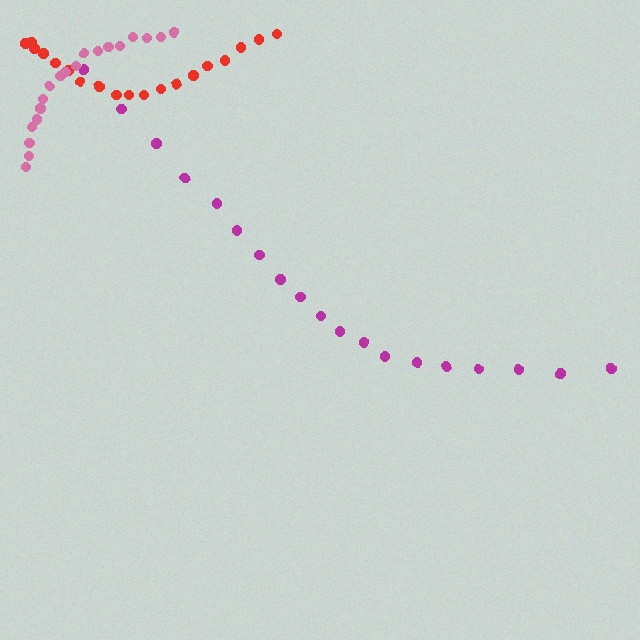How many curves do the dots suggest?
There are 3 distinct paths.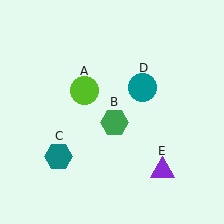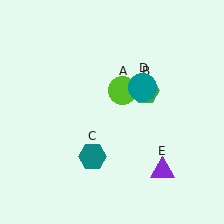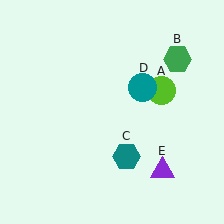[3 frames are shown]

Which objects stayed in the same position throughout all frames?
Teal circle (object D) and purple triangle (object E) remained stationary.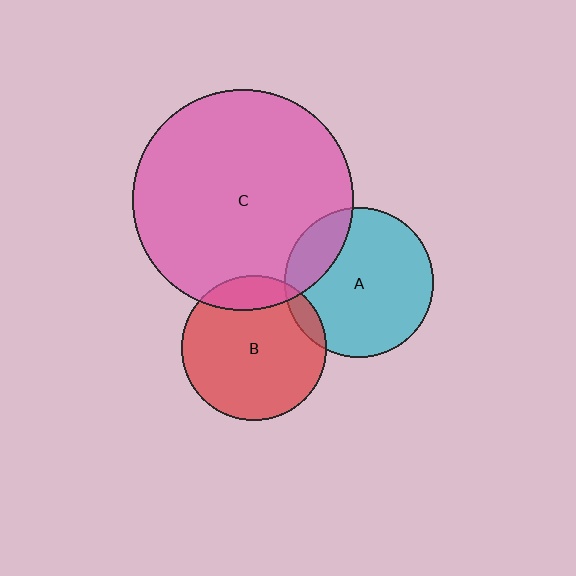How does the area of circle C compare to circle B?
Approximately 2.3 times.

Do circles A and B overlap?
Yes.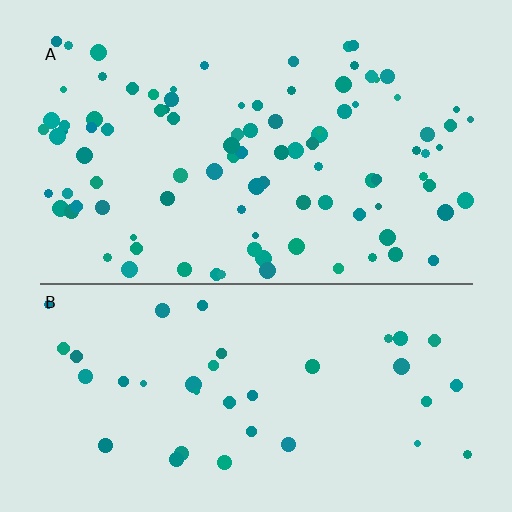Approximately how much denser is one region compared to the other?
Approximately 2.5× — region A over region B.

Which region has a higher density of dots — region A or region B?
A (the top).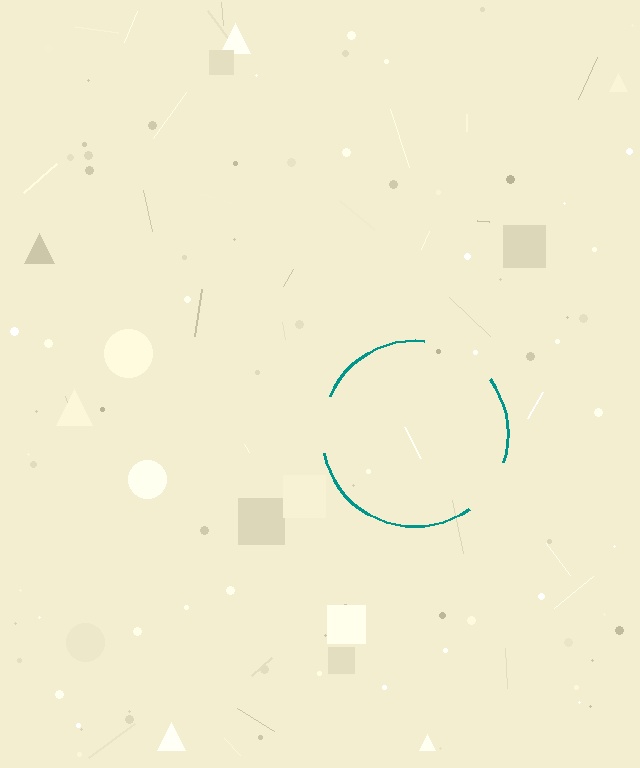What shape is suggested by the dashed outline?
The dashed outline suggests a circle.